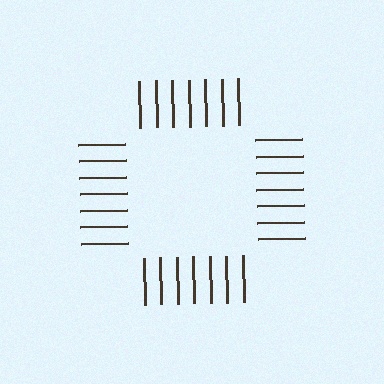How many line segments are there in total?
28 — 7 along each of the 4 edges.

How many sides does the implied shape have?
4 sides — the line-ends trace a square.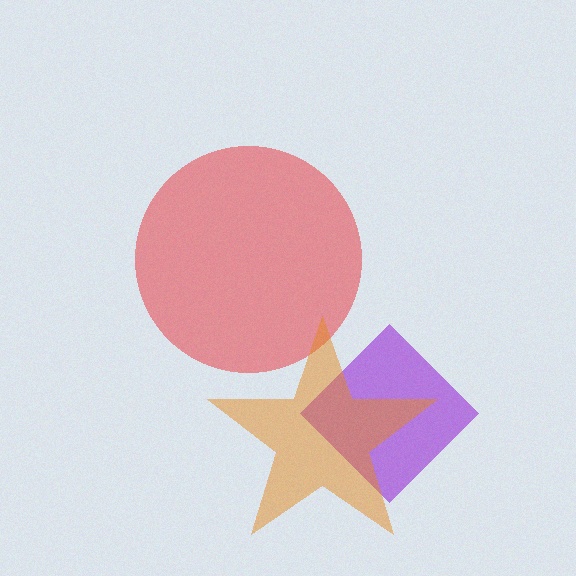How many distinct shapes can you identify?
There are 3 distinct shapes: a red circle, a purple diamond, an orange star.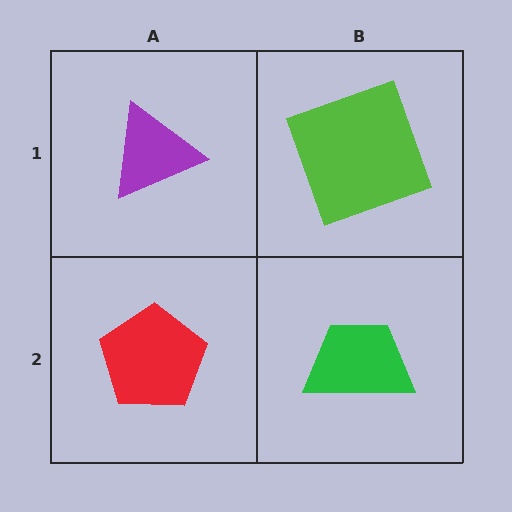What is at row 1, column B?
A lime square.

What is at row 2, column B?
A green trapezoid.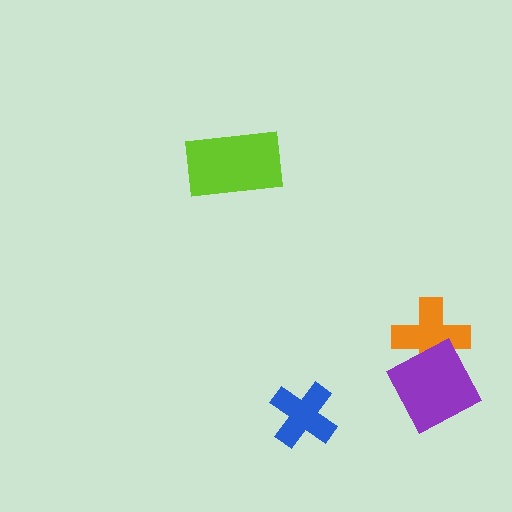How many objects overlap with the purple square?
1 object overlaps with the purple square.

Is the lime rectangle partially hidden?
No, no other shape covers it.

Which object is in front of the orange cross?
The purple square is in front of the orange cross.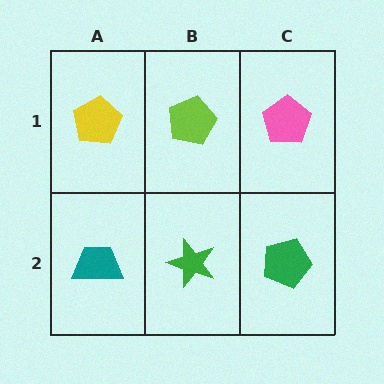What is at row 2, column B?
A green star.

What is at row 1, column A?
A yellow pentagon.